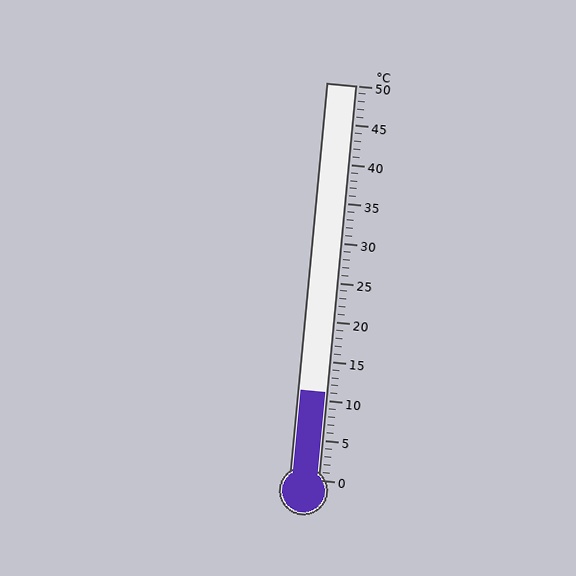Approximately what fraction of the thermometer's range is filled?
The thermometer is filled to approximately 20% of its range.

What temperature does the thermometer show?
The thermometer shows approximately 11°C.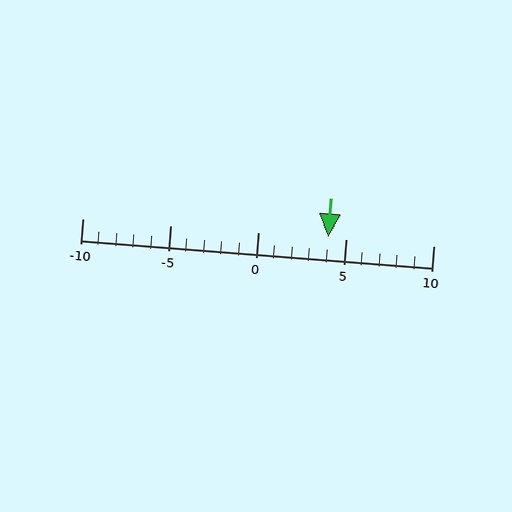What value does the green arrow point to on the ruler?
The green arrow points to approximately 4.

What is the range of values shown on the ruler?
The ruler shows values from -10 to 10.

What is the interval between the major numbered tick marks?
The major tick marks are spaced 5 units apart.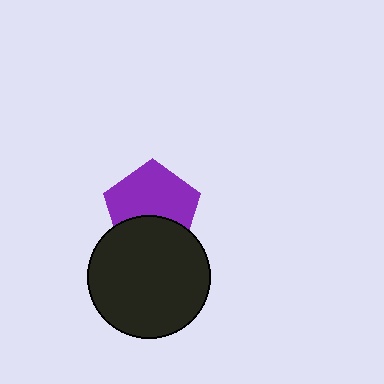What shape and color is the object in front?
The object in front is a black circle.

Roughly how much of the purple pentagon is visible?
About half of it is visible (roughly 64%).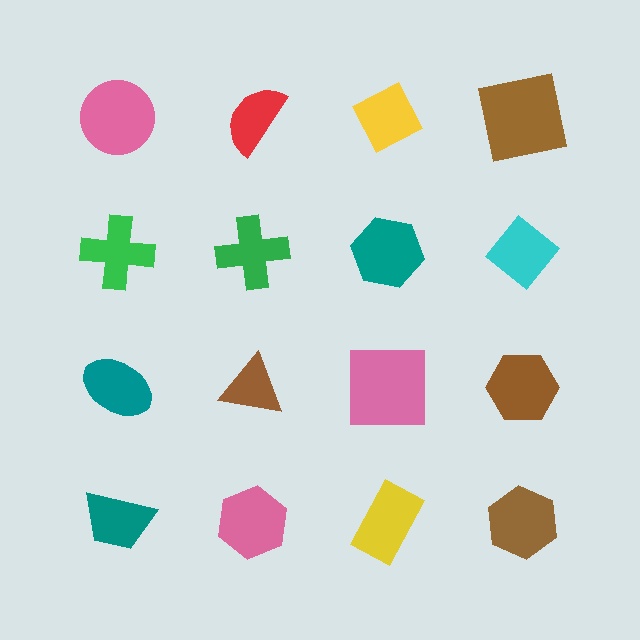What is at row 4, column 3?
A yellow rectangle.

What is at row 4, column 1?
A teal trapezoid.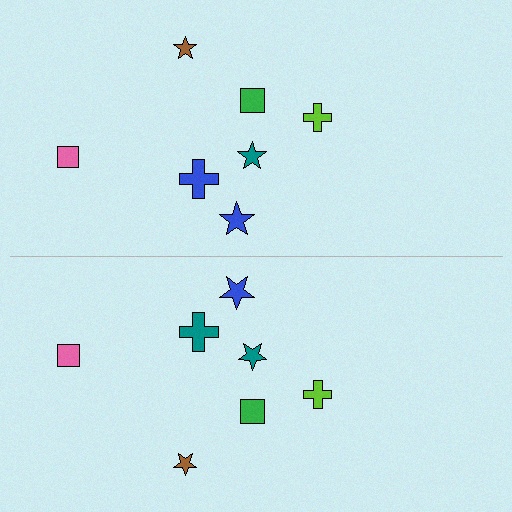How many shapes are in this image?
There are 14 shapes in this image.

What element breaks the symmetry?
The teal cross on the bottom side breaks the symmetry — its mirror counterpart is blue.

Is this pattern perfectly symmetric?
No, the pattern is not perfectly symmetric. The teal cross on the bottom side breaks the symmetry — its mirror counterpart is blue.